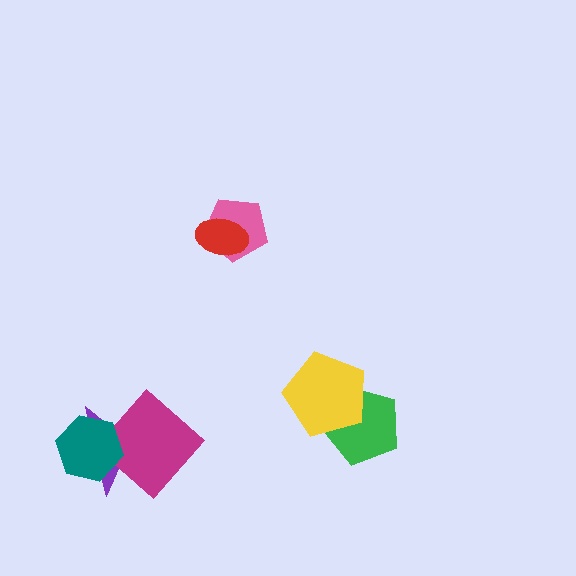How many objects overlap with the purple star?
2 objects overlap with the purple star.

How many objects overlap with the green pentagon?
1 object overlaps with the green pentagon.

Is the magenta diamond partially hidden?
Yes, it is partially covered by another shape.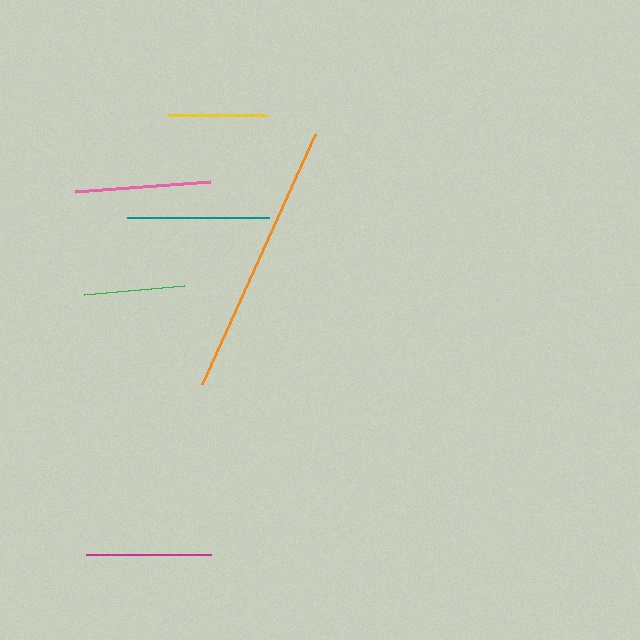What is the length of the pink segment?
The pink segment is approximately 135 pixels long.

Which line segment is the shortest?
The yellow line is the shortest at approximately 98 pixels.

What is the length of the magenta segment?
The magenta segment is approximately 126 pixels long.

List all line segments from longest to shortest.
From longest to shortest: orange, teal, pink, magenta, green, yellow.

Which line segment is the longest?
The orange line is the longest at approximately 274 pixels.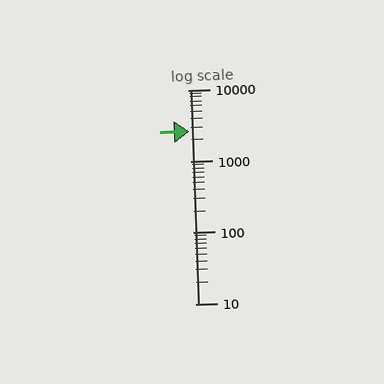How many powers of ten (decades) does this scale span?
The scale spans 3 decades, from 10 to 10000.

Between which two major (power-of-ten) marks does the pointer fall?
The pointer is between 1000 and 10000.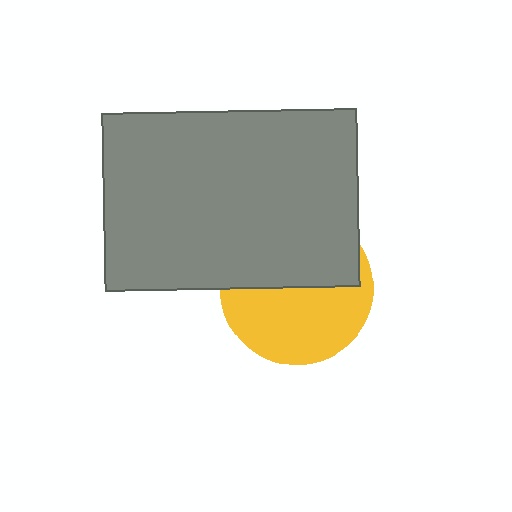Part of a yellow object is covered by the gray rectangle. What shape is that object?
It is a circle.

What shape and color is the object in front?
The object in front is a gray rectangle.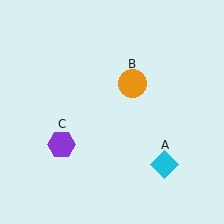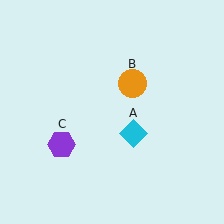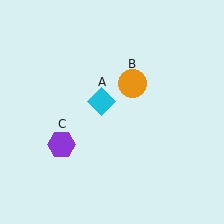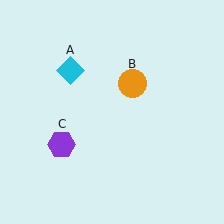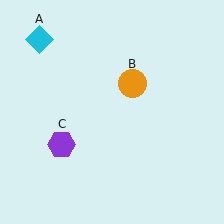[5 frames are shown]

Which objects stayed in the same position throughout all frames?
Orange circle (object B) and purple hexagon (object C) remained stationary.